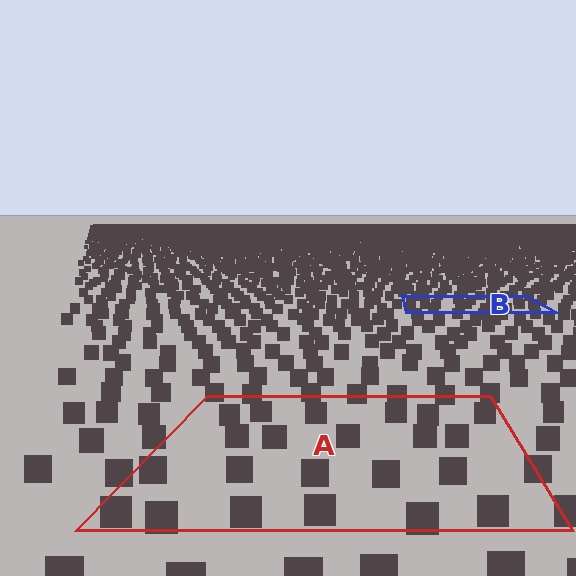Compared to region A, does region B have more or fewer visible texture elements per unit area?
Region B has more texture elements per unit area — they are packed more densely because it is farther away.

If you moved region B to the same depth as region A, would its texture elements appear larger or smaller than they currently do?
They would appear larger. At a closer depth, the same texture elements are projected at a bigger on-screen size.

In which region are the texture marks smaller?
The texture marks are smaller in region B, because it is farther away.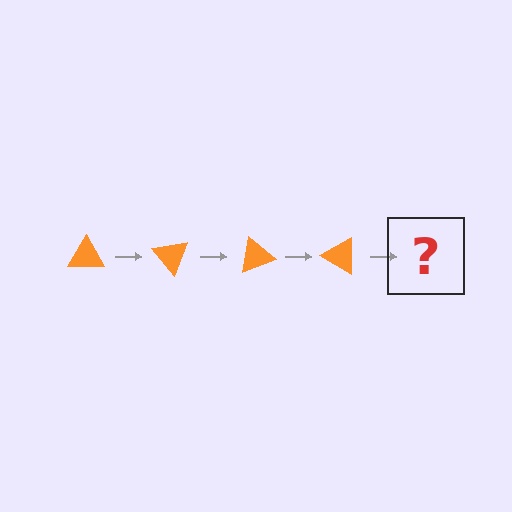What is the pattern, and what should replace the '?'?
The pattern is that the triangle rotates 50 degrees each step. The '?' should be an orange triangle rotated 200 degrees.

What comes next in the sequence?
The next element should be an orange triangle rotated 200 degrees.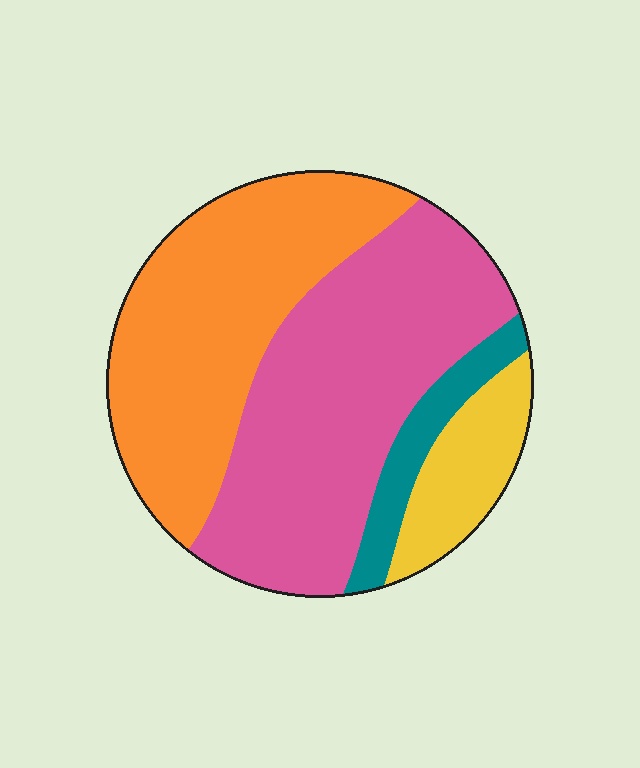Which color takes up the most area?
Pink, at roughly 45%.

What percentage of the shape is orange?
Orange takes up about three eighths (3/8) of the shape.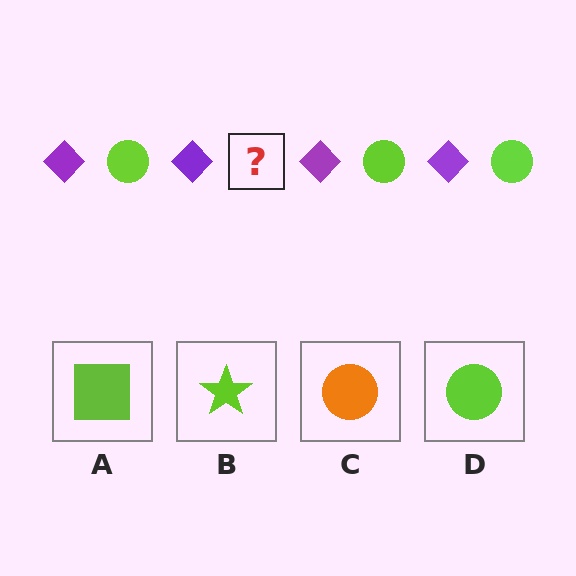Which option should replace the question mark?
Option D.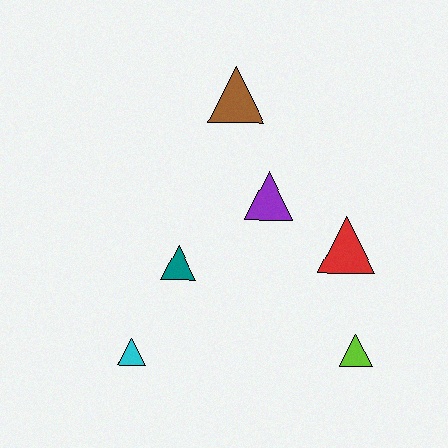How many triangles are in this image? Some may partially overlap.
There are 6 triangles.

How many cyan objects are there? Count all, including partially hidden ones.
There is 1 cyan object.